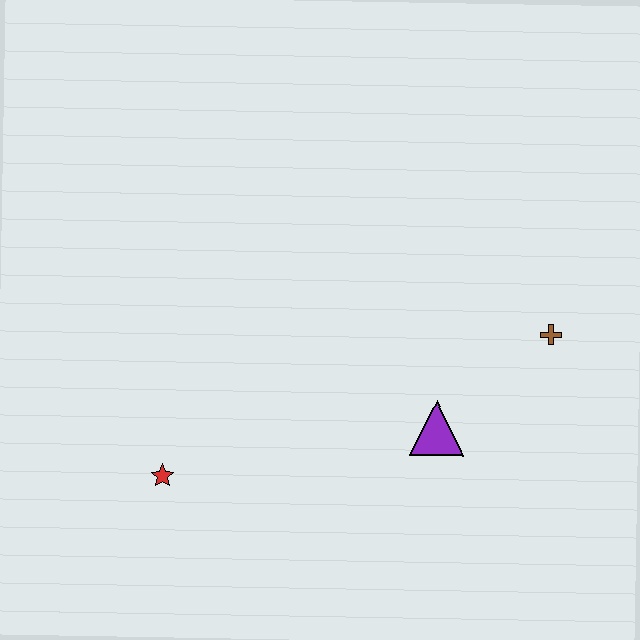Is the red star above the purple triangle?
No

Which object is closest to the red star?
The purple triangle is closest to the red star.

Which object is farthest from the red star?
The brown cross is farthest from the red star.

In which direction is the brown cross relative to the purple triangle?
The brown cross is to the right of the purple triangle.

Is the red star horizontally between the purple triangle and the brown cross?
No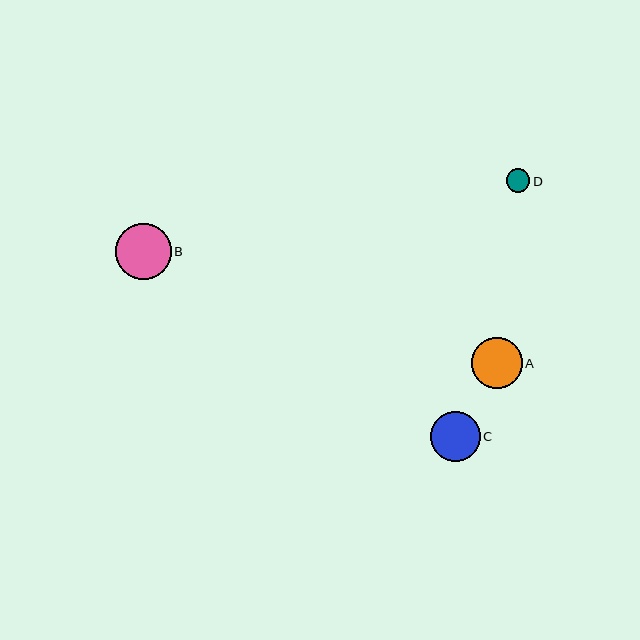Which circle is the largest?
Circle B is the largest with a size of approximately 56 pixels.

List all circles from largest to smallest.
From largest to smallest: B, A, C, D.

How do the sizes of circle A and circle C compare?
Circle A and circle C are approximately the same size.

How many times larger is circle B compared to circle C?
Circle B is approximately 1.1 times the size of circle C.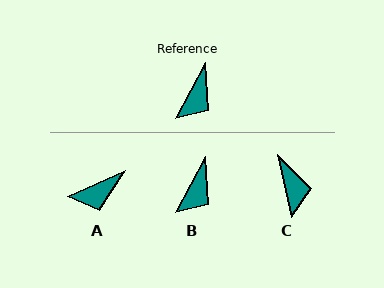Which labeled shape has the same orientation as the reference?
B.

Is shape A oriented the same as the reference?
No, it is off by about 38 degrees.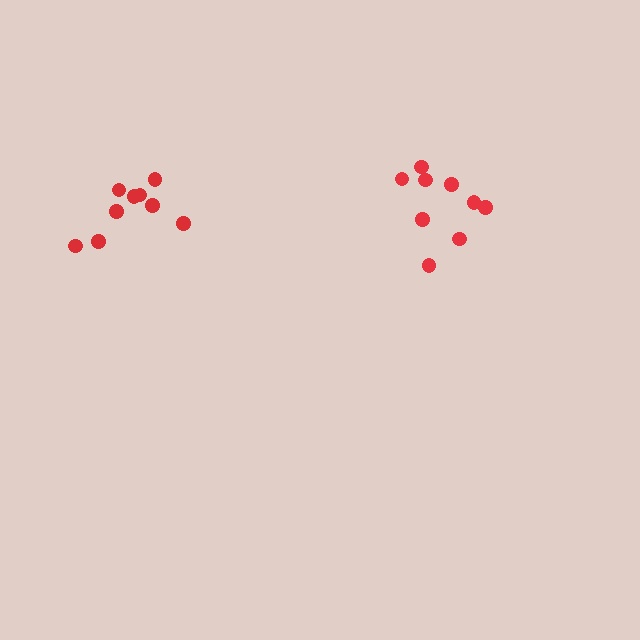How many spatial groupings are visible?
There are 2 spatial groupings.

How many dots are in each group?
Group 1: 9 dots, Group 2: 9 dots (18 total).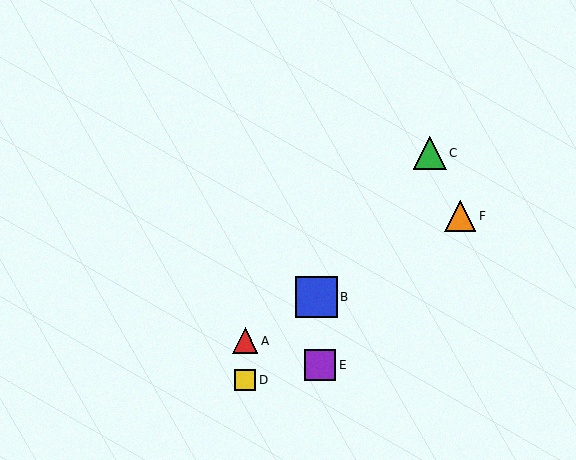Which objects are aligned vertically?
Objects A, D are aligned vertically.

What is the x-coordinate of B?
Object B is at x≈317.